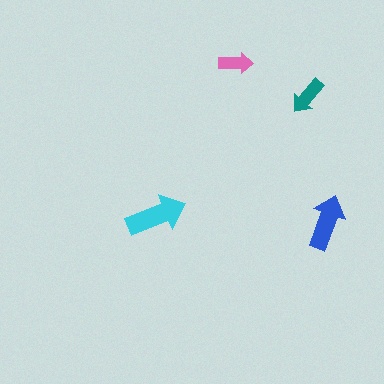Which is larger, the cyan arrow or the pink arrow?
The cyan one.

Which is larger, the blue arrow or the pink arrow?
The blue one.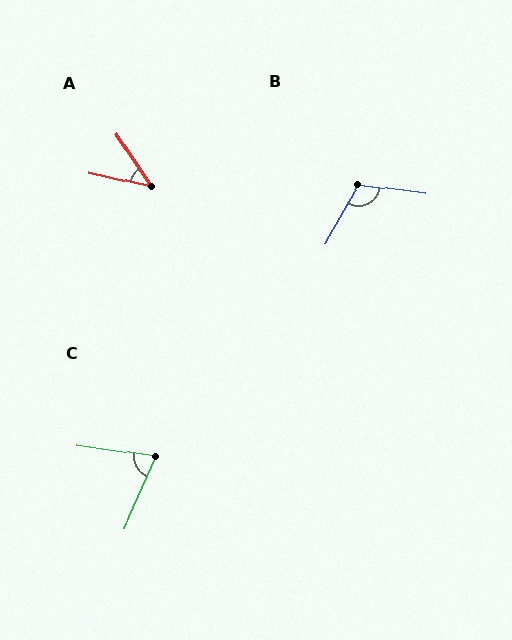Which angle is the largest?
B, at approximately 111 degrees.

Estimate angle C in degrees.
Approximately 75 degrees.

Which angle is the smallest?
A, at approximately 44 degrees.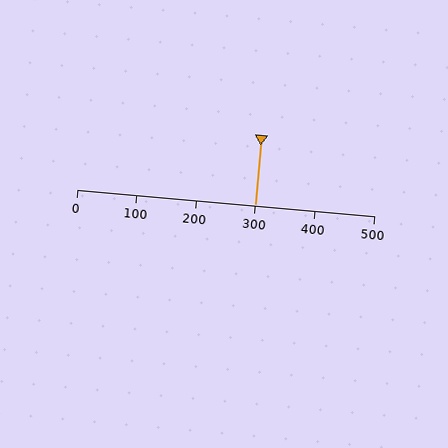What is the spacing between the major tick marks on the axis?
The major ticks are spaced 100 apart.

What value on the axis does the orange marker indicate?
The marker indicates approximately 300.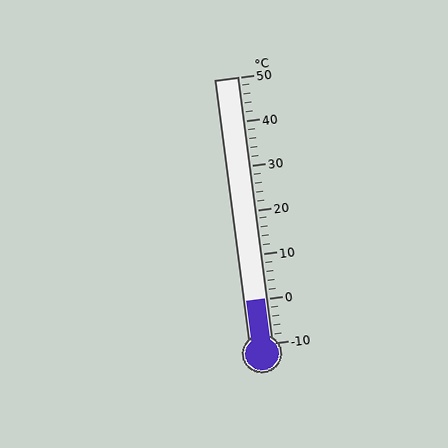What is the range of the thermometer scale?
The thermometer scale ranges from -10°C to 50°C.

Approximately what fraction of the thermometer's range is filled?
The thermometer is filled to approximately 15% of its range.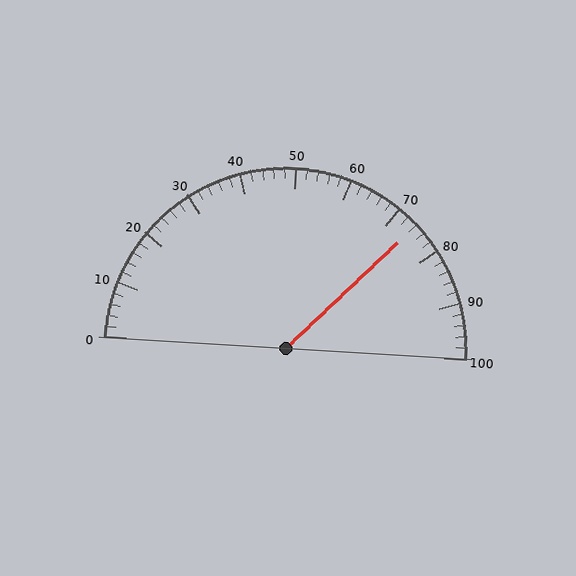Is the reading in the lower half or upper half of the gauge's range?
The reading is in the upper half of the range (0 to 100).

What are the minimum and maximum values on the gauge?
The gauge ranges from 0 to 100.